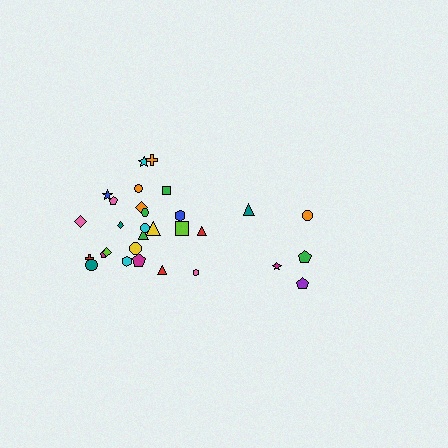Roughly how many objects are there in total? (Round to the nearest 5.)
Roughly 30 objects in total.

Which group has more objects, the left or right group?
The left group.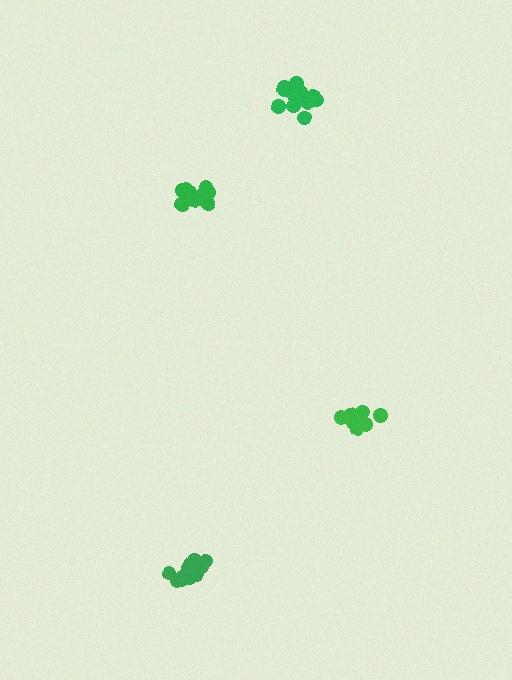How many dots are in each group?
Group 1: 8 dots, Group 2: 14 dots, Group 3: 12 dots, Group 4: 13 dots (47 total).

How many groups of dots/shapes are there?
There are 4 groups.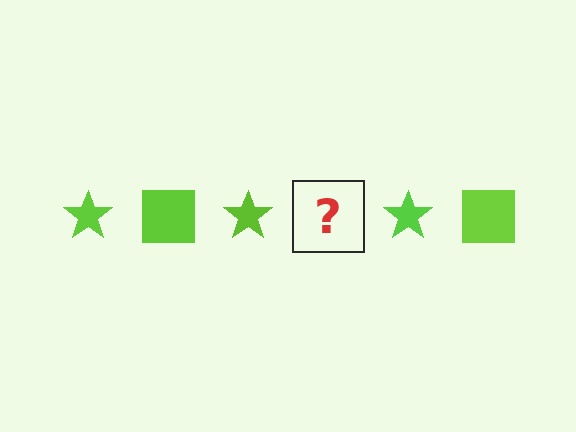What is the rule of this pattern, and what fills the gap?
The rule is that the pattern cycles through star, square shapes in lime. The gap should be filled with a lime square.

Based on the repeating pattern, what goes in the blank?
The blank should be a lime square.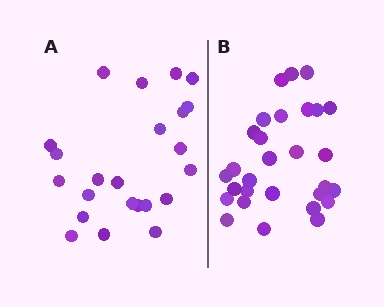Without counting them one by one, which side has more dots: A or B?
Region B (the right region) has more dots.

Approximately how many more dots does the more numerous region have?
Region B has about 6 more dots than region A.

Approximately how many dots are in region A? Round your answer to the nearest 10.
About 20 dots. (The exact count is 23, which rounds to 20.)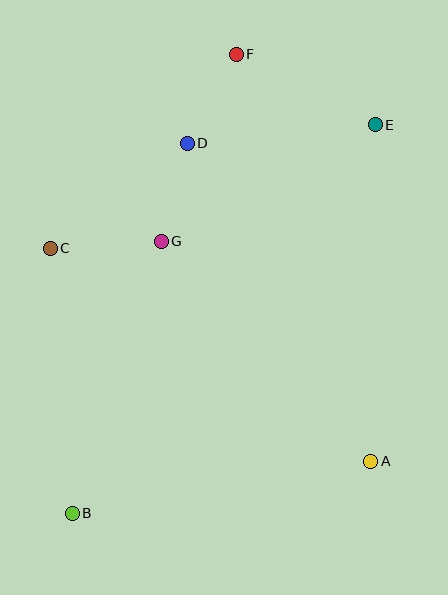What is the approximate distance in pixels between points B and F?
The distance between B and F is approximately 487 pixels.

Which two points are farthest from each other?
Points B and E are farthest from each other.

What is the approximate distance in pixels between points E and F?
The distance between E and F is approximately 155 pixels.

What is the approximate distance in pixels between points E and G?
The distance between E and G is approximately 244 pixels.